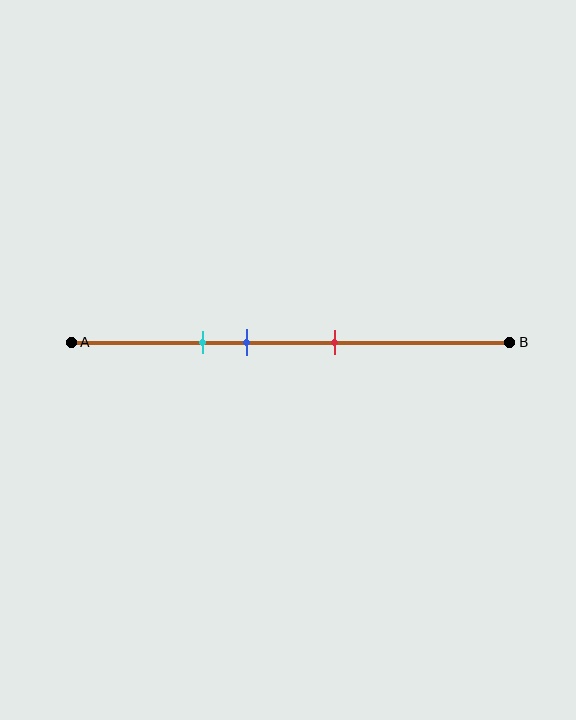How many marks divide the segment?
There are 3 marks dividing the segment.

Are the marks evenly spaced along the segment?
Yes, the marks are approximately evenly spaced.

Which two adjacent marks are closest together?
The cyan and blue marks are the closest adjacent pair.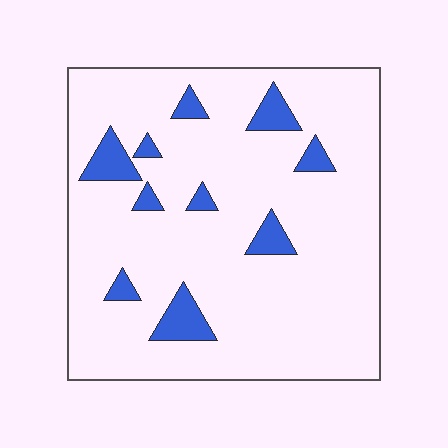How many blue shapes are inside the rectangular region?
10.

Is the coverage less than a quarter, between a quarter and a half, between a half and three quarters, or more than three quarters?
Less than a quarter.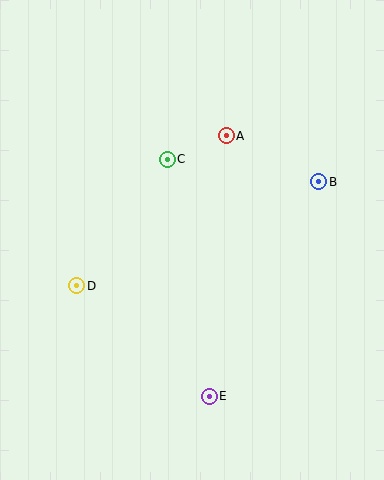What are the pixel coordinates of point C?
Point C is at (167, 159).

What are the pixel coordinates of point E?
Point E is at (209, 396).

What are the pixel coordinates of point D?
Point D is at (77, 286).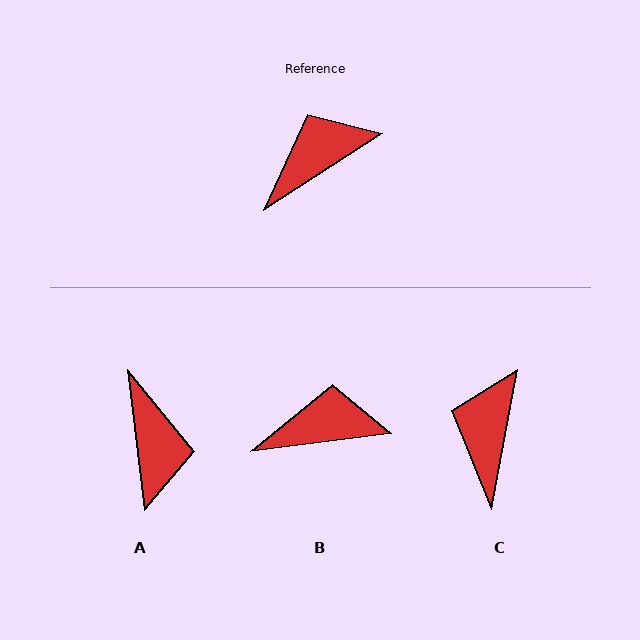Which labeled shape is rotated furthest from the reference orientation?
A, about 116 degrees away.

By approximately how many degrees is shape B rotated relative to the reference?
Approximately 26 degrees clockwise.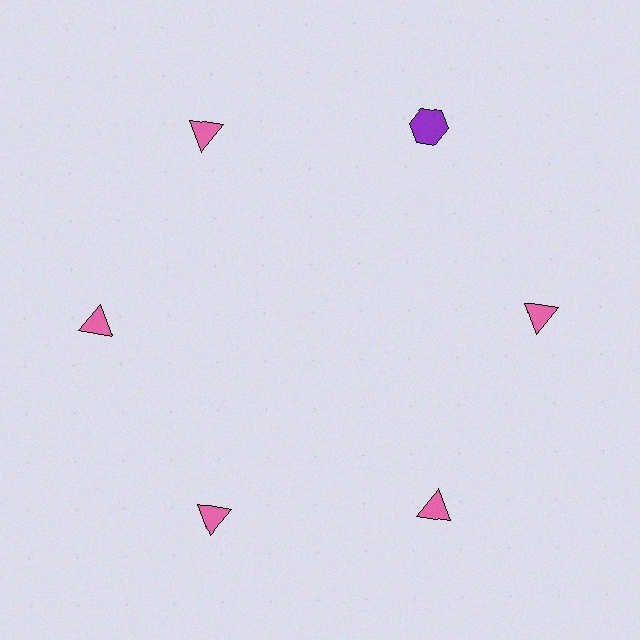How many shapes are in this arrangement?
There are 6 shapes arranged in a ring pattern.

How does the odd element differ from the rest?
It differs in both color (purple instead of pink) and shape (hexagon instead of triangle).